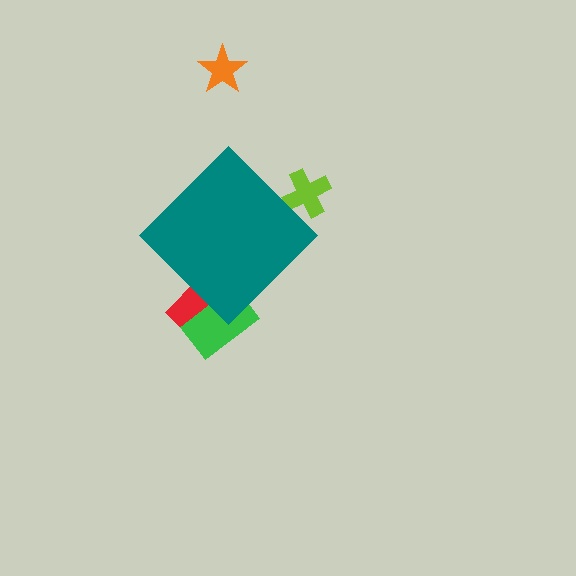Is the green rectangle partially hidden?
Yes, the green rectangle is partially hidden behind the teal diamond.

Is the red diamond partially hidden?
Yes, the red diamond is partially hidden behind the teal diamond.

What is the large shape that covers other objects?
A teal diamond.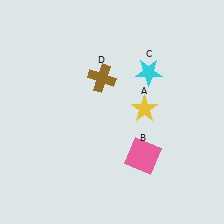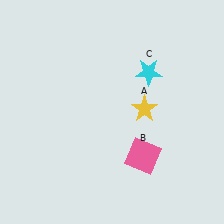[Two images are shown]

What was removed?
The brown cross (D) was removed in Image 2.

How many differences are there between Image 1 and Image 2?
There is 1 difference between the two images.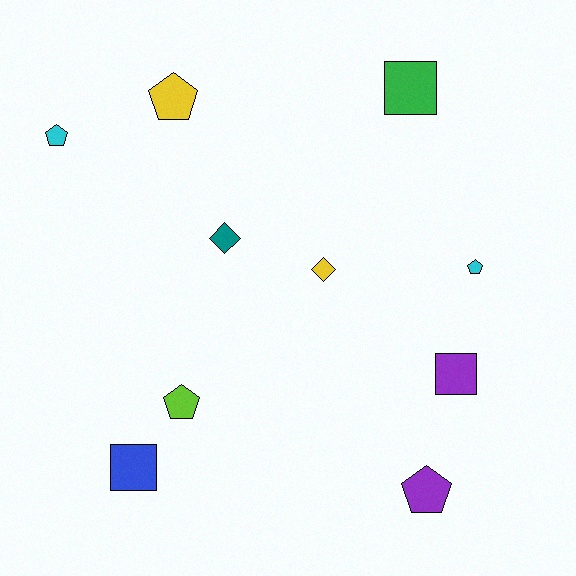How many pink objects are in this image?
There are no pink objects.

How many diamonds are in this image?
There are 2 diamonds.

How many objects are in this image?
There are 10 objects.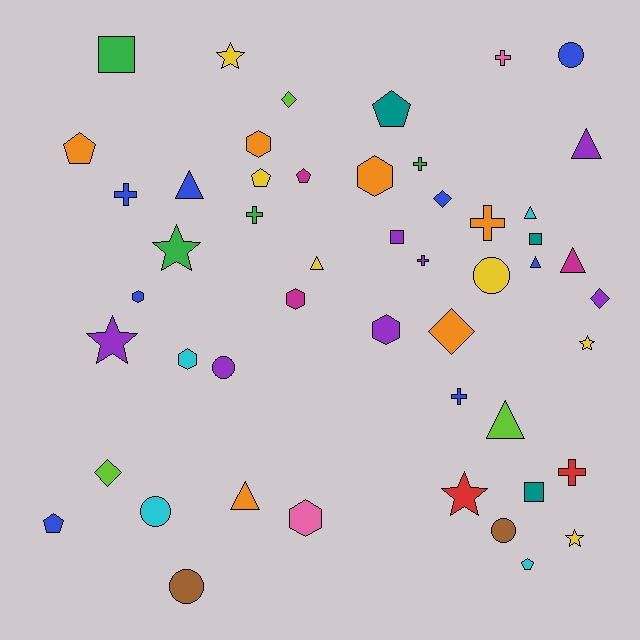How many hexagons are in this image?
There are 7 hexagons.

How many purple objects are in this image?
There are 7 purple objects.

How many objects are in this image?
There are 50 objects.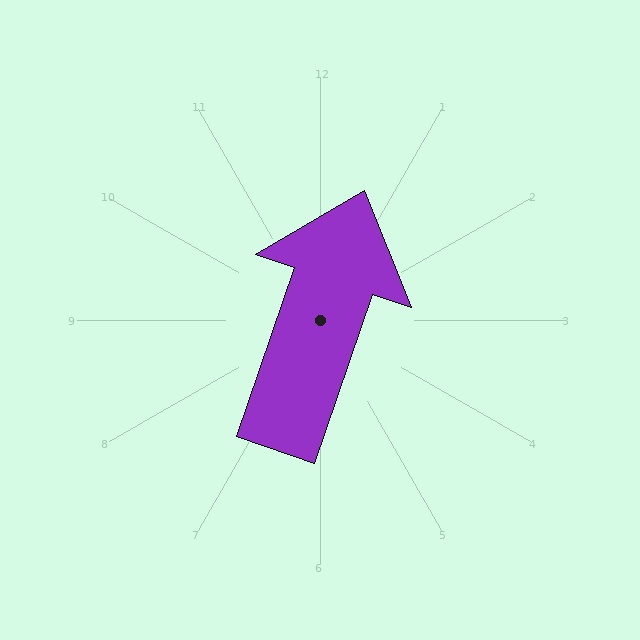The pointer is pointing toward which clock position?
Roughly 1 o'clock.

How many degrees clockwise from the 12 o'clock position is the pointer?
Approximately 19 degrees.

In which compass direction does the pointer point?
North.